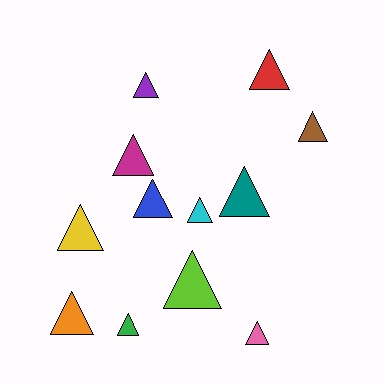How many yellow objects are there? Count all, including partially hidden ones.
There is 1 yellow object.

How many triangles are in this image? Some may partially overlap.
There are 12 triangles.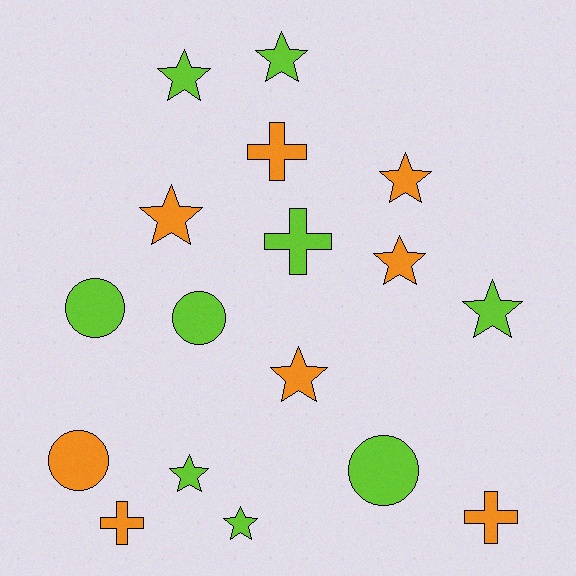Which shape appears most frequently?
Star, with 9 objects.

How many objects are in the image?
There are 17 objects.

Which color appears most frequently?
Lime, with 9 objects.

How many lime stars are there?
There are 5 lime stars.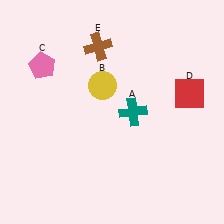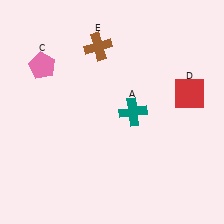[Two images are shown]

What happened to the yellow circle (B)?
The yellow circle (B) was removed in Image 2. It was in the top-left area of Image 1.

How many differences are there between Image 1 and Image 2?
There is 1 difference between the two images.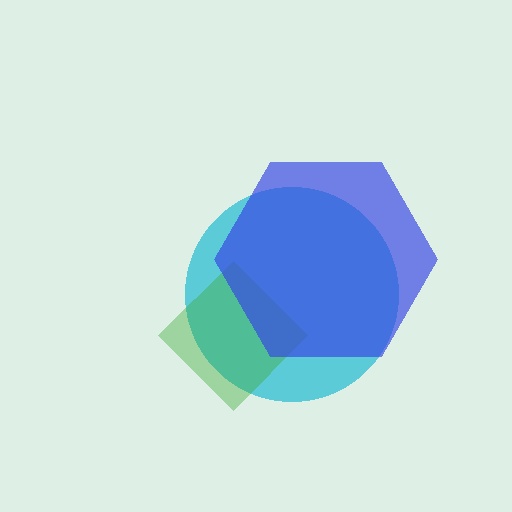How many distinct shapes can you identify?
There are 3 distinct shapes: a cyan circle, a green diamond, a blue hexagon.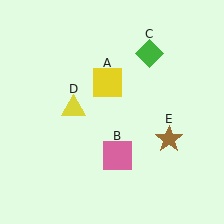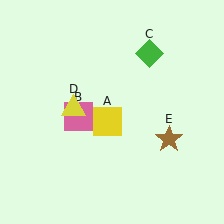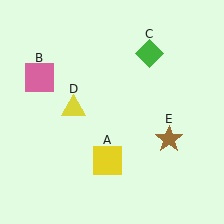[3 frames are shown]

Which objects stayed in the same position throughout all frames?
Green diamond (object C) and yellow triangle (object D) and brown star (object E) remained stationary.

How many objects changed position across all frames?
2 objects changed position: yellow square (object A), pink square (object B).